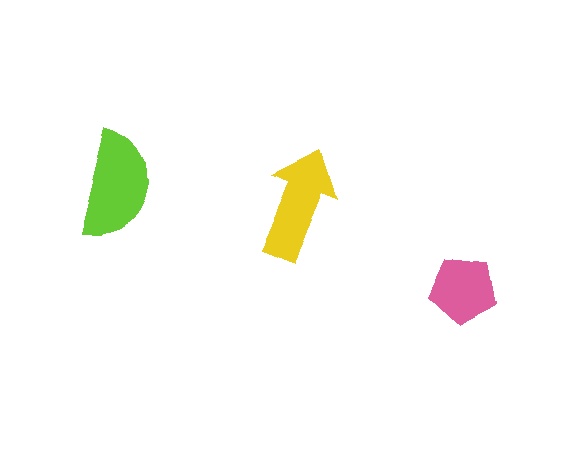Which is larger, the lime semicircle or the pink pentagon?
The lime semicircle.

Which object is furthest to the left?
The lime semicircle is leftmost.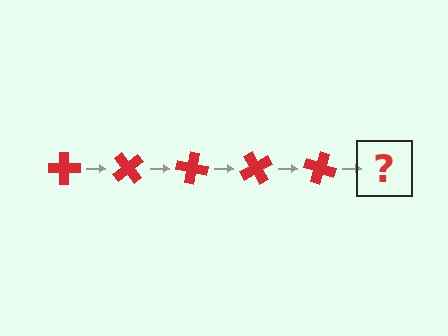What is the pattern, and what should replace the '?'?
The pattern is that the cross rotates 50 degrees each step. The '?' should be a red cross rotated 250 degrees.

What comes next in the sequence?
The next element should be a red cross rotated 250 degrees.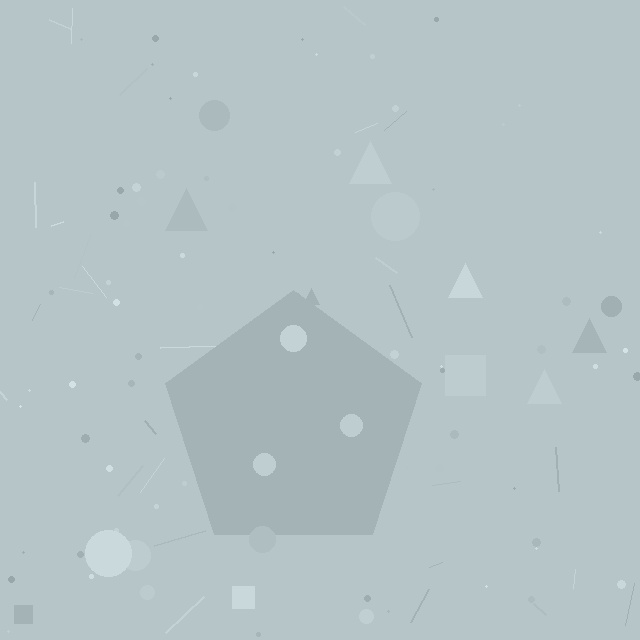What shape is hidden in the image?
A pentagon is hidden in the image.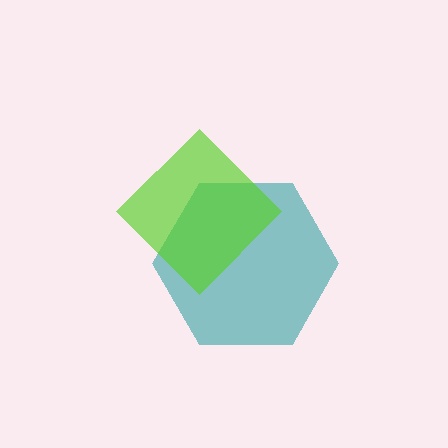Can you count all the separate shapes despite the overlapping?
Yes, there are 2 separate shapes.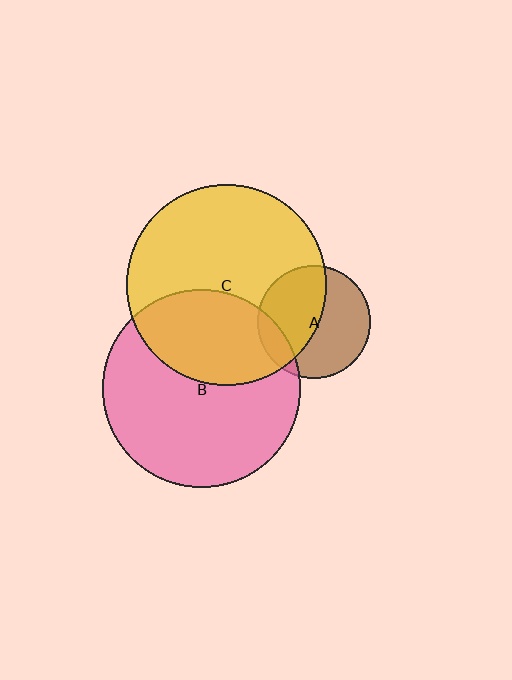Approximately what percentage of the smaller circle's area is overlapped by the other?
Approximately 50%.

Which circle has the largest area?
Circle C (yellow).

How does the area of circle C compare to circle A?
Approximately 3.1 times.